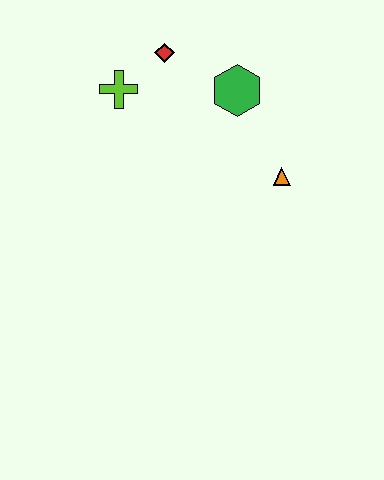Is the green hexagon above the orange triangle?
Yes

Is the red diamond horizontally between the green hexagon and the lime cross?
Yes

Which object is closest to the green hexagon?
The red diamond is closest to the green hexagon.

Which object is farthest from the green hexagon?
The lime cross is farthest from the green hexagon.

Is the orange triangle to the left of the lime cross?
No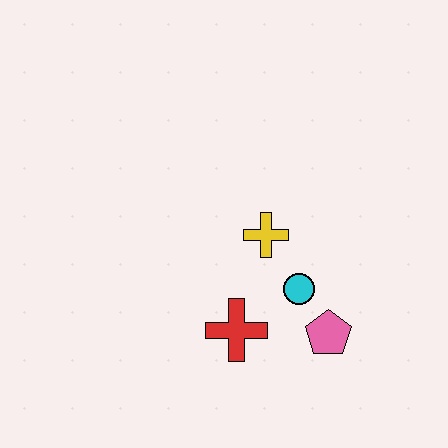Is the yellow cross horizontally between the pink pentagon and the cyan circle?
No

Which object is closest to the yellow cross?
The cyan circle is closest to the yellow cross.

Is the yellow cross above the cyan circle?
Yes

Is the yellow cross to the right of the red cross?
Yes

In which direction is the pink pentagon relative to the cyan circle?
The pink pentagon is below the cyan circle.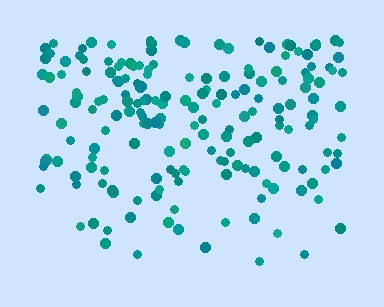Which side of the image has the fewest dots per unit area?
The bottom.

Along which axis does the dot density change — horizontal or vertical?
Vertical.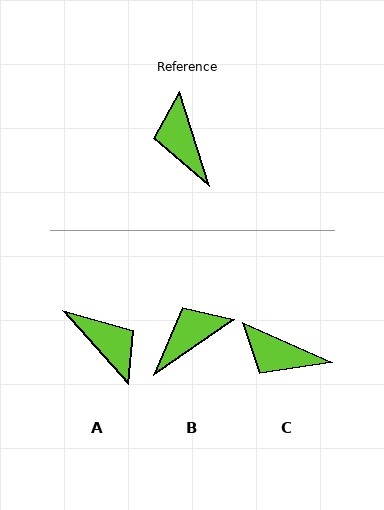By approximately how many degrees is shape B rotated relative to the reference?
Approximately 73 degrees clockwise.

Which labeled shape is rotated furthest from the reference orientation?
A, about 155 degrees away.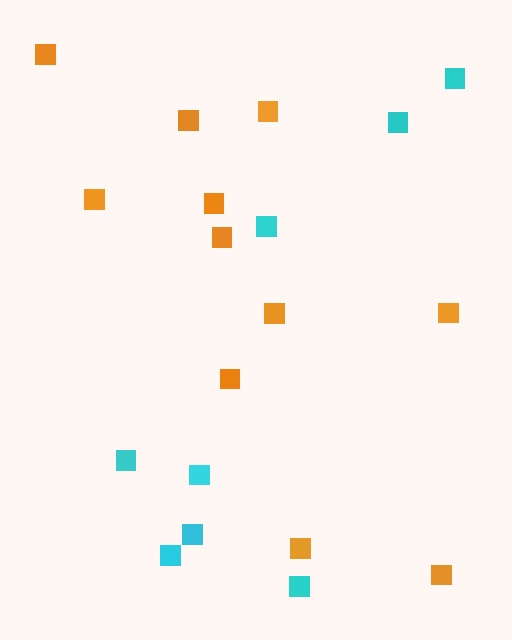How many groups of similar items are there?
There are 2 groups: one group of orange squares (11) and one group of cyan squares (8).